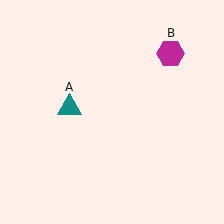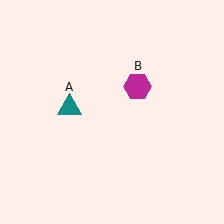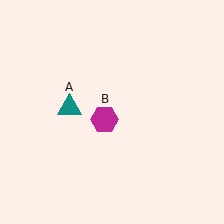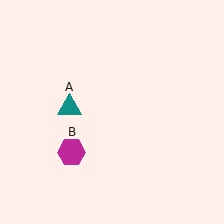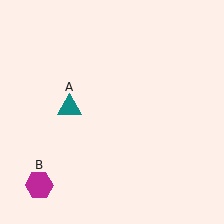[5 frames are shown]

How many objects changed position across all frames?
1 object changed position: magenta hexagon (object B).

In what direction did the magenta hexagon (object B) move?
The magenta hexagon (object B) moved down and to the left.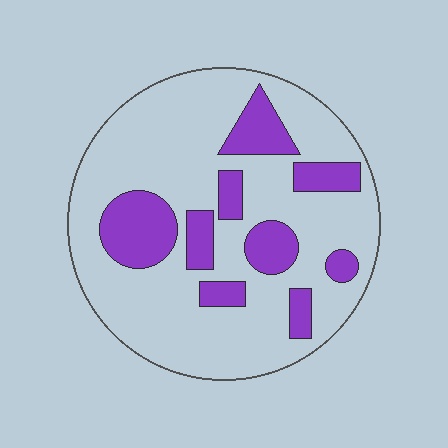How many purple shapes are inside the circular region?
9.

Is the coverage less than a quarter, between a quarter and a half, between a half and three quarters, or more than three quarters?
Less than a quarter.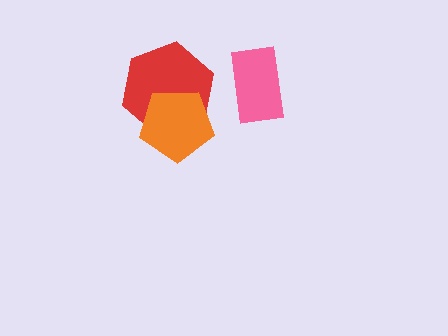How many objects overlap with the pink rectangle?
0 objects overlap with the pink rectangle.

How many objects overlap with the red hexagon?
1 object overlaps with the red hexagon.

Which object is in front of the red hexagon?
The orange pentagon is in front of the red hexagon.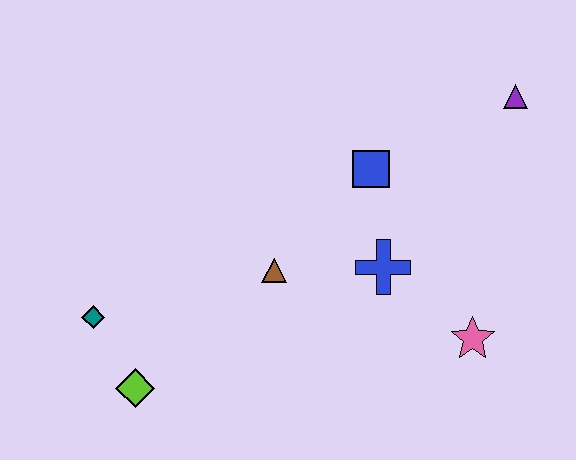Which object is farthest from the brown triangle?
The purple triangle is farthest from the brown triangle.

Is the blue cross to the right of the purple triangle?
No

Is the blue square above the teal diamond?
Yes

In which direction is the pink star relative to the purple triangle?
The pink star is below the purple triangle.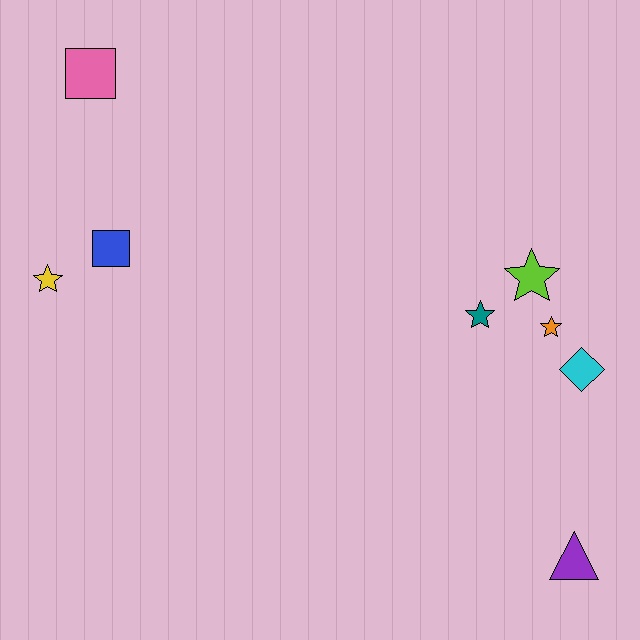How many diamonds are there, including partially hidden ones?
There is 1 diamond.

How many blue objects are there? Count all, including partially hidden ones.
There is 1 blue object.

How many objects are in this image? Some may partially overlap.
There are 8 objects.